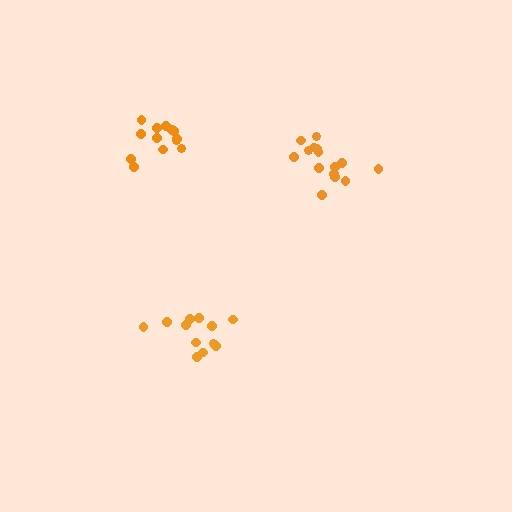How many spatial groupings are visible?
There are 3 spatial groupings.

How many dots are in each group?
Group 1: 15 dots, Group 2: 12 dots, Group 3: 13 dots (40 total).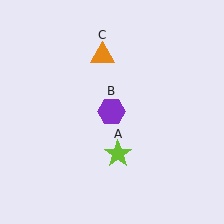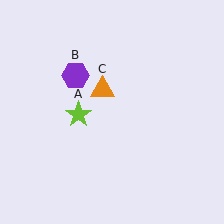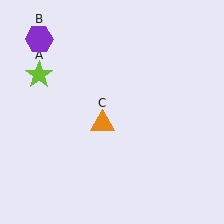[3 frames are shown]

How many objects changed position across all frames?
3 objects changed position: lime star (object A), purple hexagon (object B), orange triangle (object C).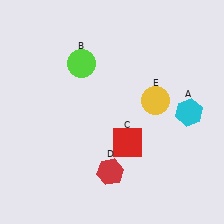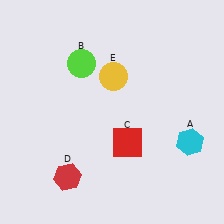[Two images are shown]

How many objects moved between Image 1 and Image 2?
3 objects moved between the two images.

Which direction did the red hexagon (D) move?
The red hexagon (D) moved left.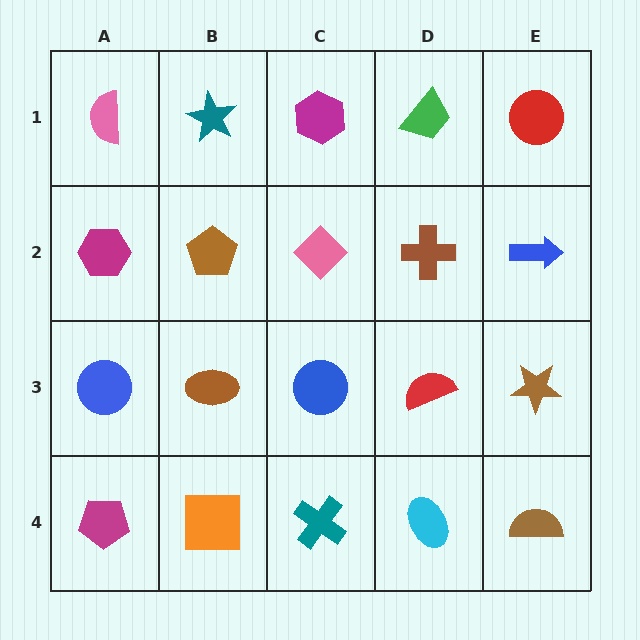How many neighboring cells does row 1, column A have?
2.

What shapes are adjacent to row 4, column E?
A brown star (row 3, column E), a cyan ellipse (row 4, column D).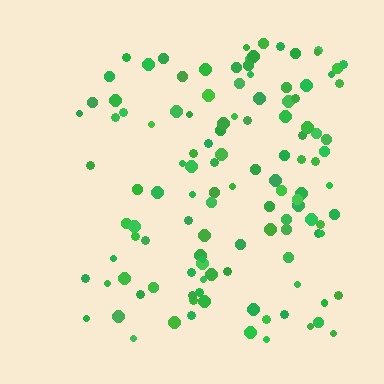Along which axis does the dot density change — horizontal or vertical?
Horizontal.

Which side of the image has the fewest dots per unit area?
The left.